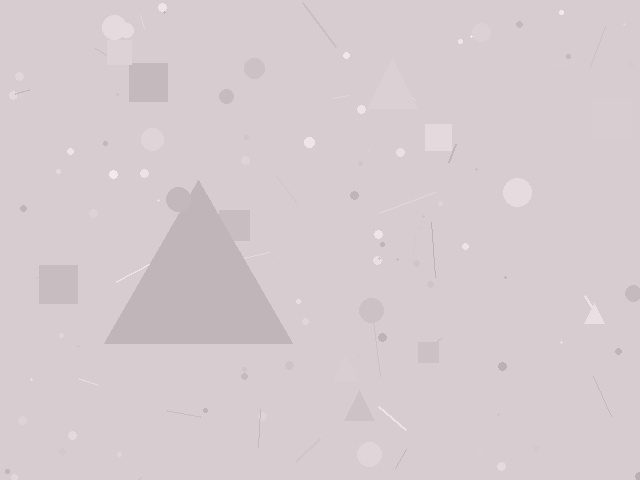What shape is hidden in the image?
A triangle is hidden in the image.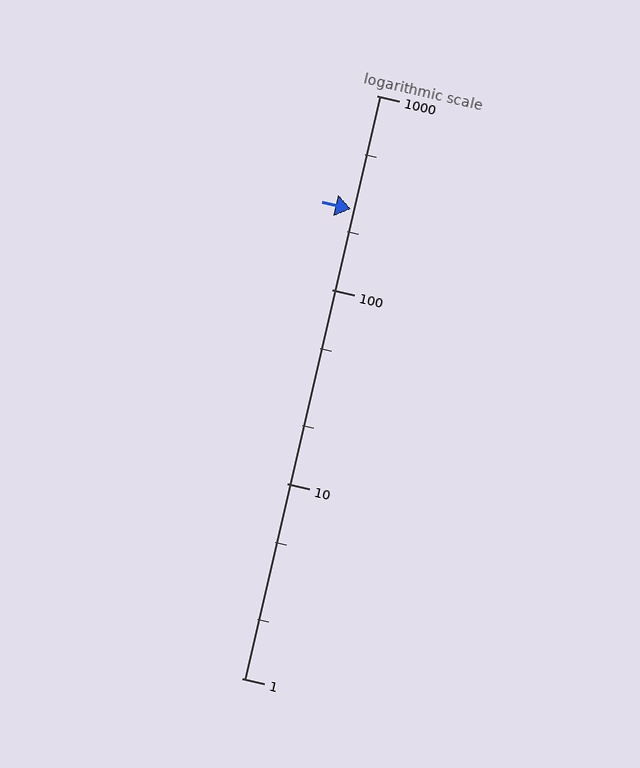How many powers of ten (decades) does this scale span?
The scale spans 3 decades, from 1 to 1000.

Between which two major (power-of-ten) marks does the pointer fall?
The pointer is between 100 and 1000.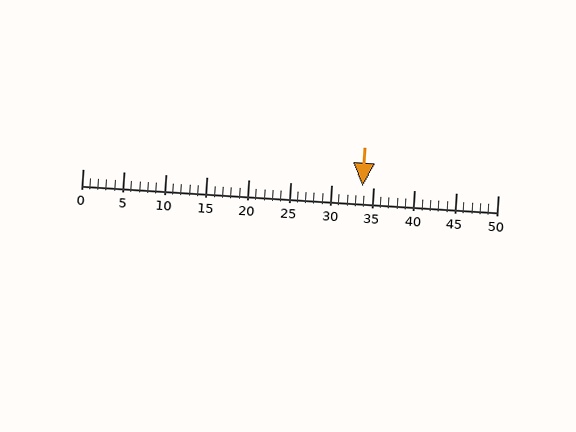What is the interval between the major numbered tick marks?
The major tick marks are spaced 5 units apart.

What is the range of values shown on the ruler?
The ruler shows values from 0 to 50.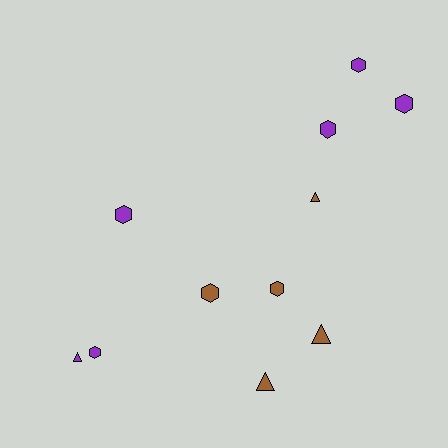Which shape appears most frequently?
Hexagon, with 7 objects.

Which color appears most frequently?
Purple, with 6 objects.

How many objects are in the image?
There are 11 objects.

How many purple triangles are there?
There is 1 purple triangle.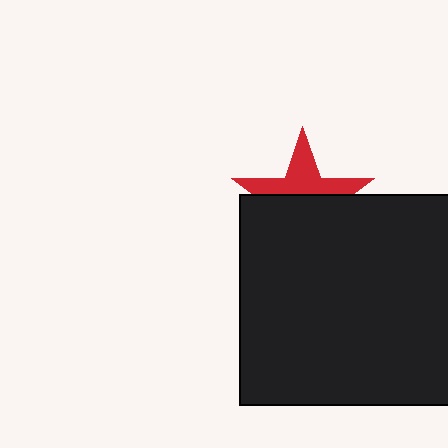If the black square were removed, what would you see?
You would see the complete red star.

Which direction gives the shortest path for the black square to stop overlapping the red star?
Moving down gives the shortest separation.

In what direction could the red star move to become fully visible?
The red star could move up. That would shift it out from behind the black square entirely.